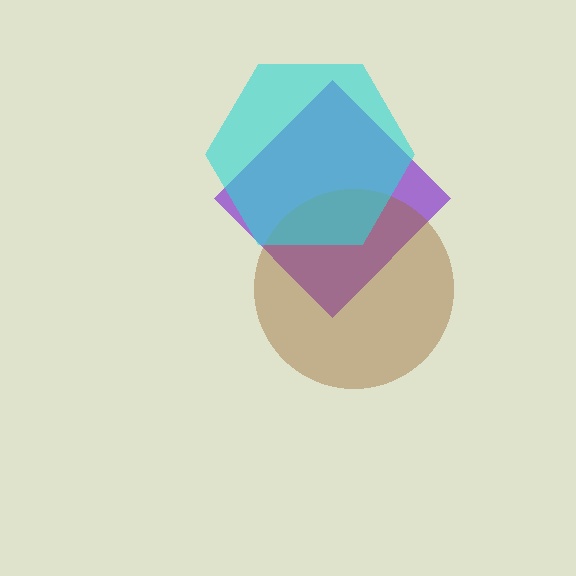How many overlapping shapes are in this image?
There are 3 overlapping shapes in the image.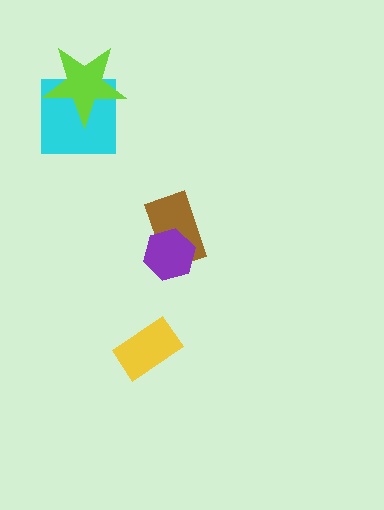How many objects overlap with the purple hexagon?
1 object overlaps with the purple hexagon.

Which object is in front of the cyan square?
The lime star is in front of the cyan square.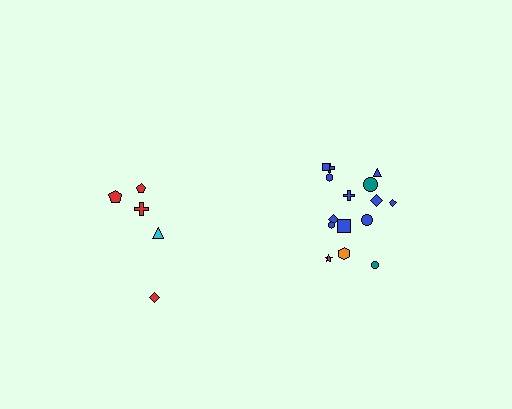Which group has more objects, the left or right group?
The right group.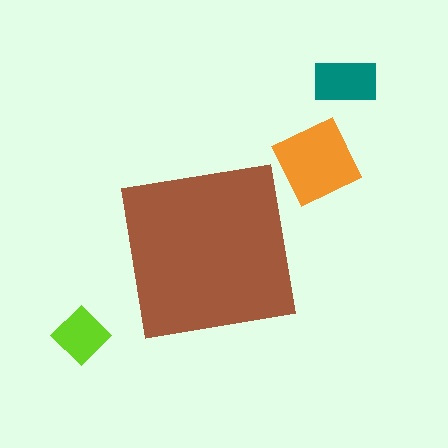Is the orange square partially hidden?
No, the orange square is fully visible.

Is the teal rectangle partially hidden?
No, the teal rectangle is fully visible.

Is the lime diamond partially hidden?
No, the lime diamond is fully visible.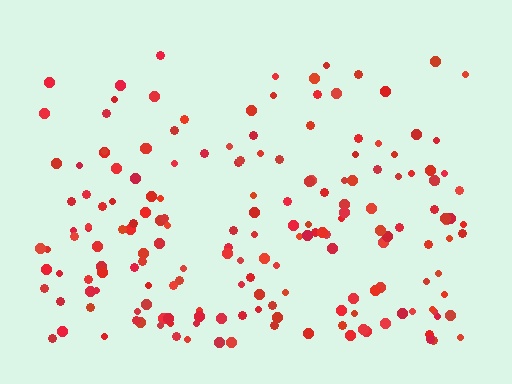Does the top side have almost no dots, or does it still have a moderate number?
Still a moderate number, just noticeably fewer than the bottom.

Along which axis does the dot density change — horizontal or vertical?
Vertical.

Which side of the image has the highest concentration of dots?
The bottom.